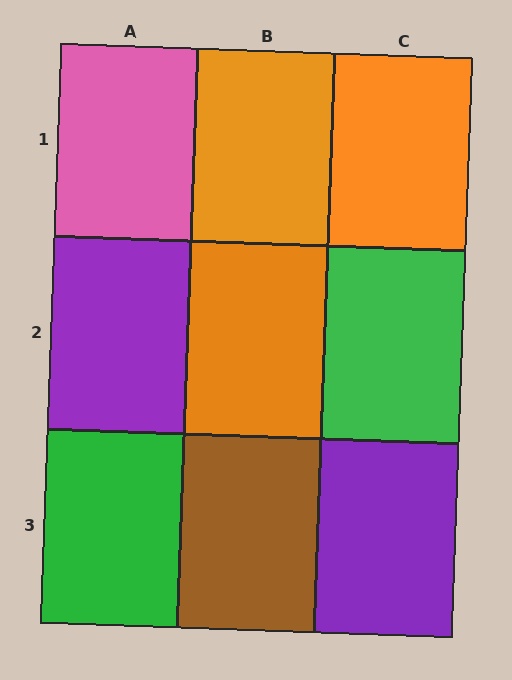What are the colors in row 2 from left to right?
Purple, orange, green.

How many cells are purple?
2 cells are purple.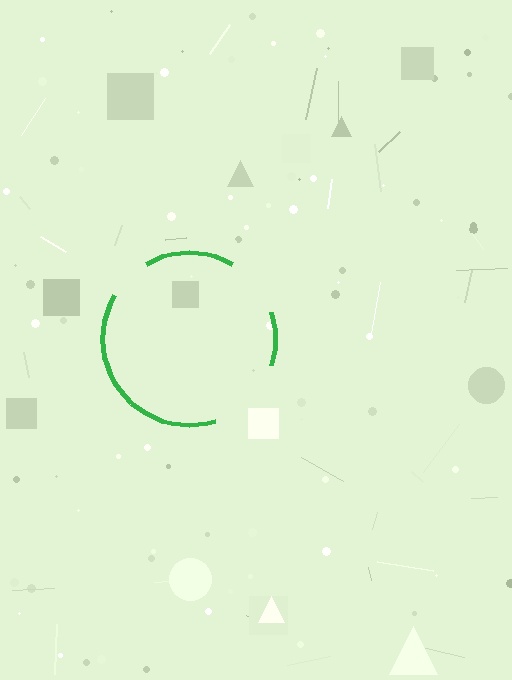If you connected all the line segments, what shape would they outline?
They would outline a circle.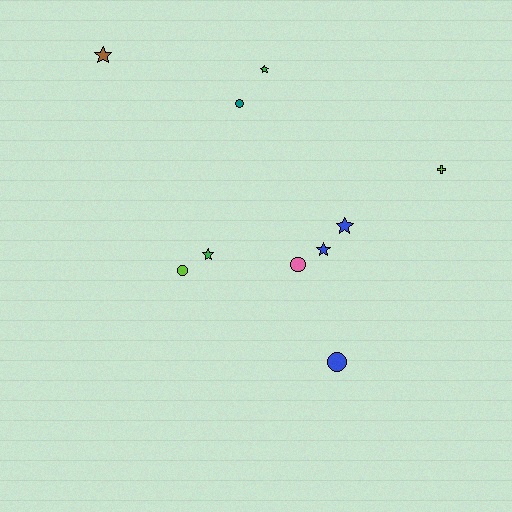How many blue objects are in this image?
There are 3 blue objects.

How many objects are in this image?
There are 10 objects.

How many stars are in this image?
There are 5 stars.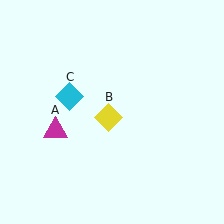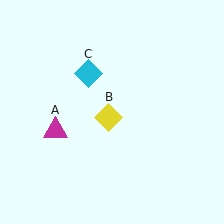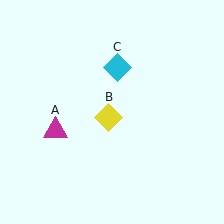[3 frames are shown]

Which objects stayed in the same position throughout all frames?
Magenta triangle (object A) and yellow diamond (object B) remained stationary.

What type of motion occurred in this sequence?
The cyan diamond (object C) rotated clockwise around the center of the scene.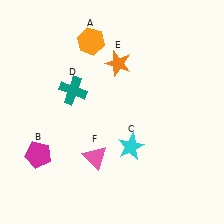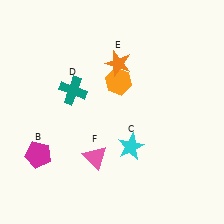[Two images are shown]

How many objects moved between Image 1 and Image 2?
1 object moved between the two images.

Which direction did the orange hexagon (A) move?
The orange hexagon (A) moved down.